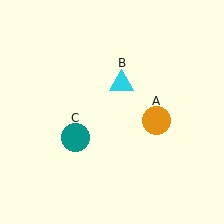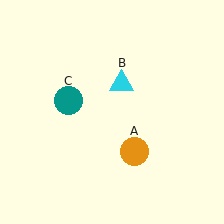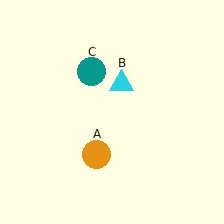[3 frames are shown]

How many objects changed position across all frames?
2 objects changed position: orange circle (object A), teal circle (object C).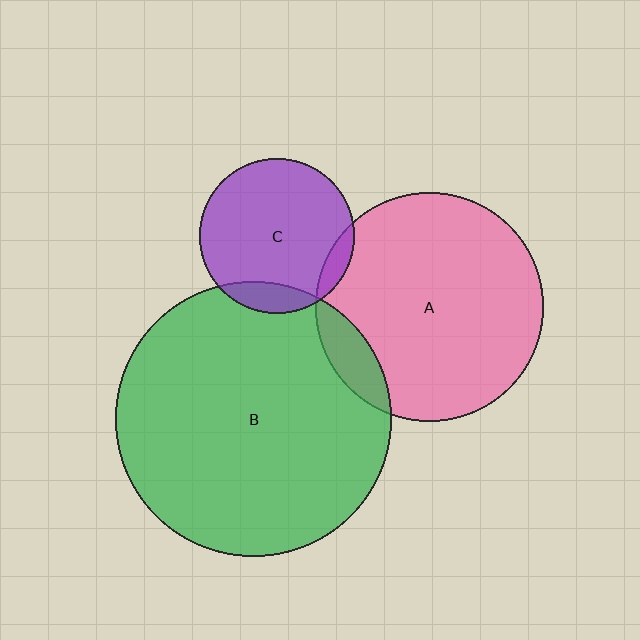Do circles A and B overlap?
Yes.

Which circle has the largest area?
Circle B (green).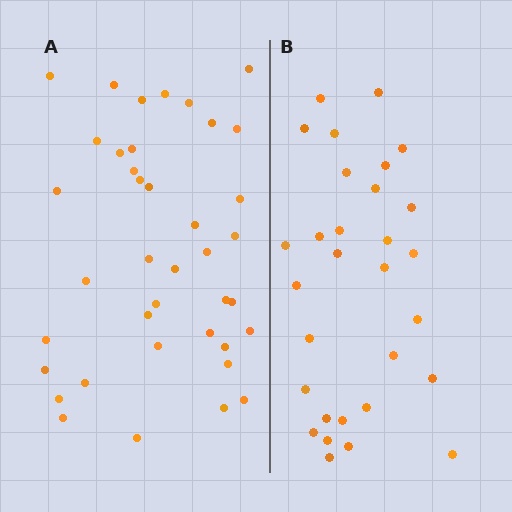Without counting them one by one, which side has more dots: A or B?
Region A (the left region) has more dots.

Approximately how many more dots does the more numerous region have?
Region A has roughly 8 or so more dots than region B.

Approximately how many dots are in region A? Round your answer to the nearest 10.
About 40 dots. (The exact count is 39, which rounds to 40.)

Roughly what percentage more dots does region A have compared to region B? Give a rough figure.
About 30% more.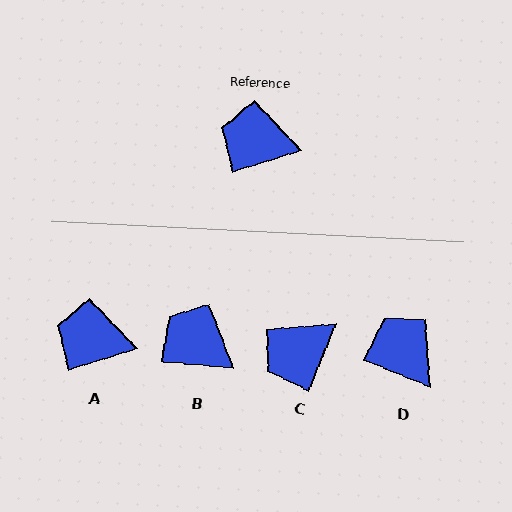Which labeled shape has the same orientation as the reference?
A.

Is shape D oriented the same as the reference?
No, it is off by about 41 degrees.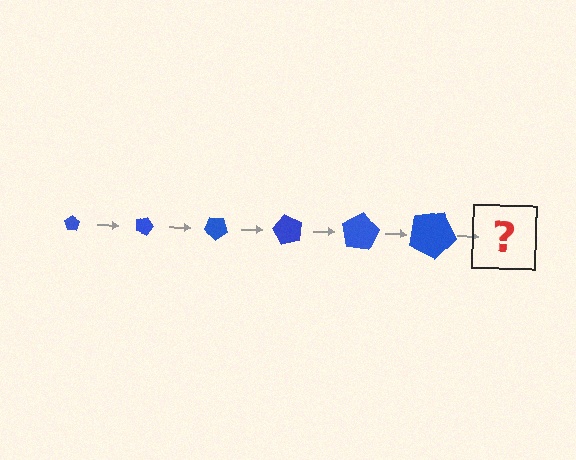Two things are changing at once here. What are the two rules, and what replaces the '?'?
The two rules are that the pentagon grows larger each step and it rotates 20 degrees each step. The '?' should be a pentagon, larger than the previous one and rotated 120 degrees from the start.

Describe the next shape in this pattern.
It should be a pentagon, larger than the previous one and rotated 120 degrees from the start.